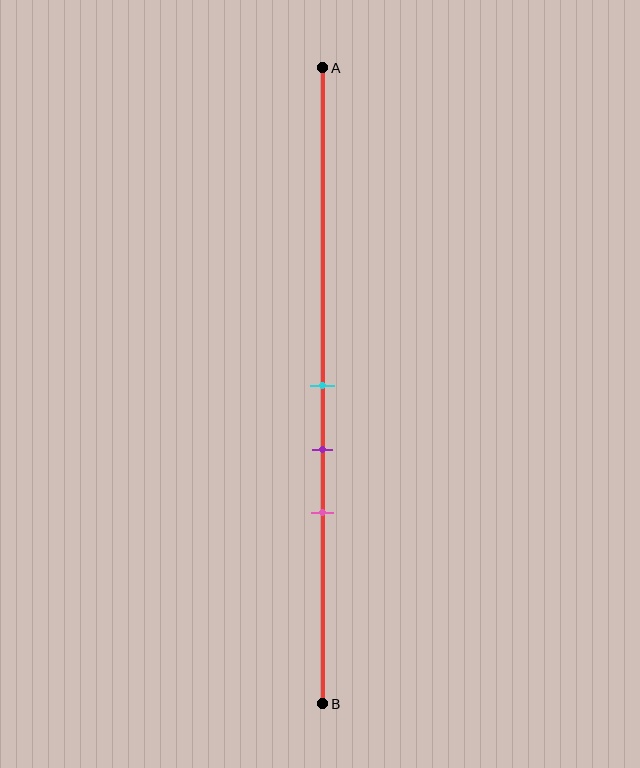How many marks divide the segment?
There are 3 marks dividing the segment.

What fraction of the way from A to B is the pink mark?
The pink mark is approximately 70% (0.7) of the way from A to B.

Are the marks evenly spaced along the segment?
Yes, the marks are approximately evenly spaced.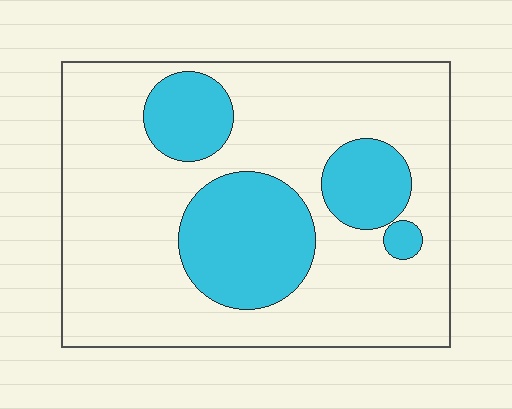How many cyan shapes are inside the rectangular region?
4.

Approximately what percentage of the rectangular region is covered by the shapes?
Approximately 25%.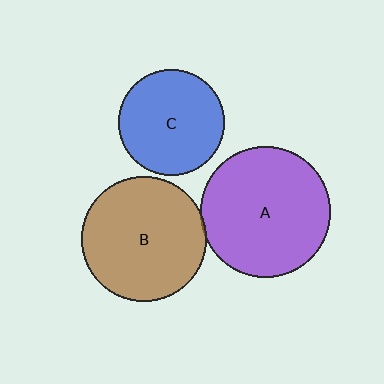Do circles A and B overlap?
Yes.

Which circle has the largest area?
Circle A (purple).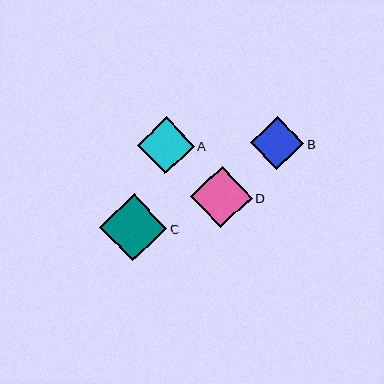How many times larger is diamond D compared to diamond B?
Diamond D is approximately 1.2 times the size of diamond B.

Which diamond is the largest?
Diamond C is the largest with a size of approximately 67 pixels.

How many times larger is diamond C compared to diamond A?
Diamond C is approximately 1.2 times the size of diamond A.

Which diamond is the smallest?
Diamond B is the smallest with a size of approximately 53 pixels.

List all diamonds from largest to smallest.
From largest to smallest: C, D, A, B.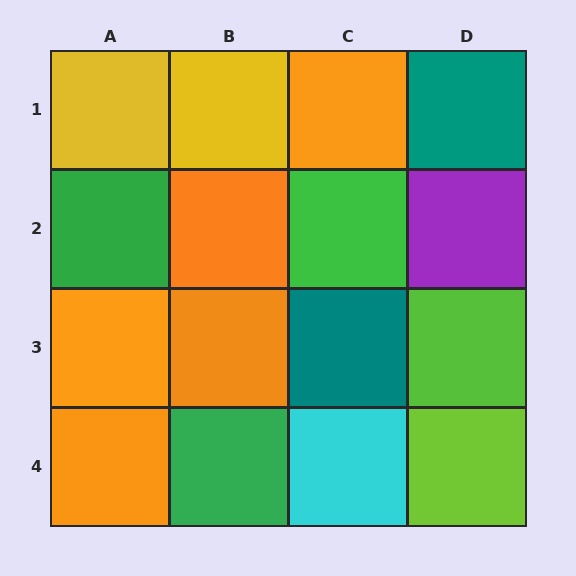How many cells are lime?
2 cells are lime.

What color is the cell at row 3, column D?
Lime.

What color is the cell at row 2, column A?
Green.